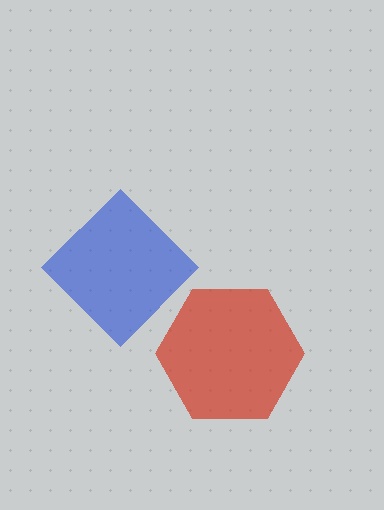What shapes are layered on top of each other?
The layered shapes are: a red hexagon, a blue diamond.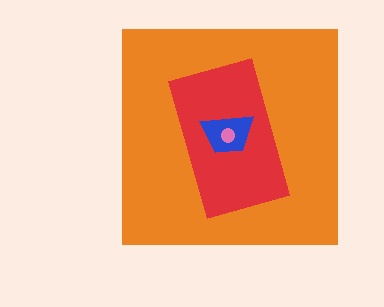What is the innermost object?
The pink circle.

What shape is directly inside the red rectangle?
The blue trapezoid.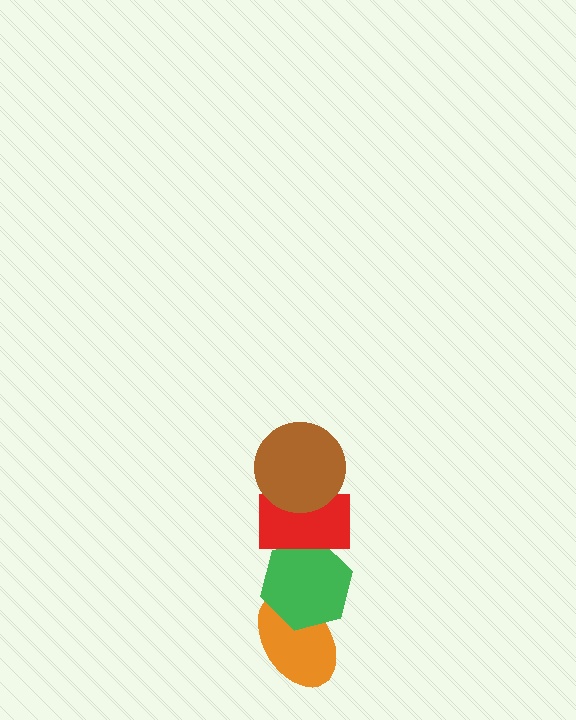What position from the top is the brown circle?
The brown circle is 1st from the top.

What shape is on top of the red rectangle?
The brown circle is on top of the red rectangle.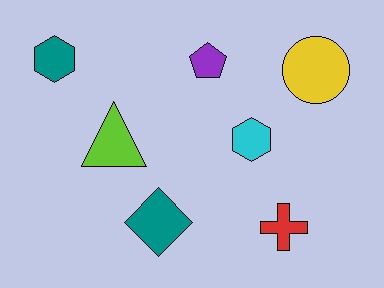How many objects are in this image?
There are 7 objects.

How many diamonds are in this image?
There is 1 diamond.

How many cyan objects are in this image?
There is 1 cyan object.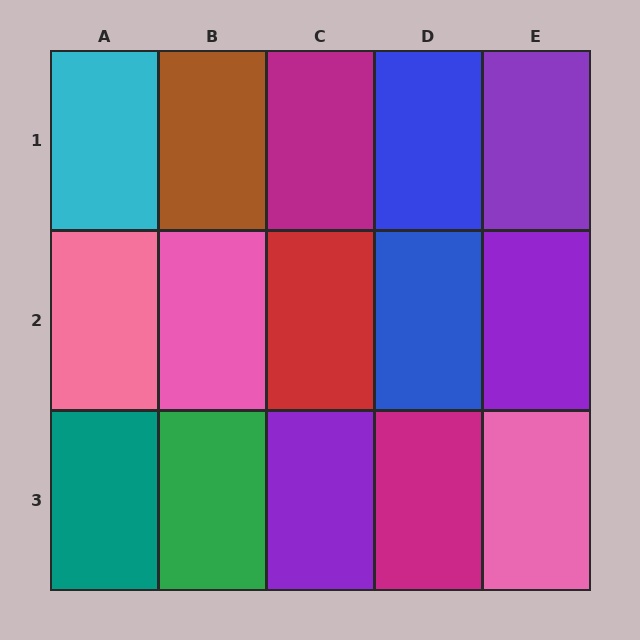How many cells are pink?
3 cells are pink.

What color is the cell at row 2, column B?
Pink.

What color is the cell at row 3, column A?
Teal.